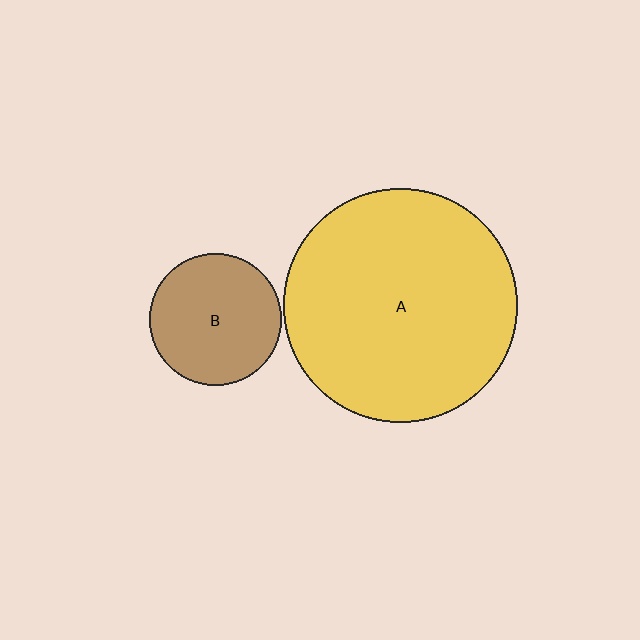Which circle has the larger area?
Circle A (yellow).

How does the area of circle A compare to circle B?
Approximately 3.1 times.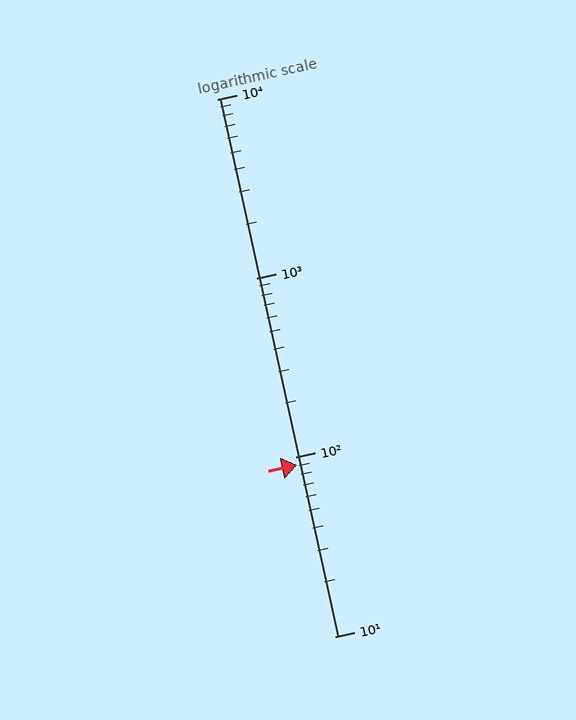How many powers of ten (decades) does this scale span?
The scale spans 3 decades, from 10 to 10000.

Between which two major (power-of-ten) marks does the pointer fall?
The pointer is between 10 and 100.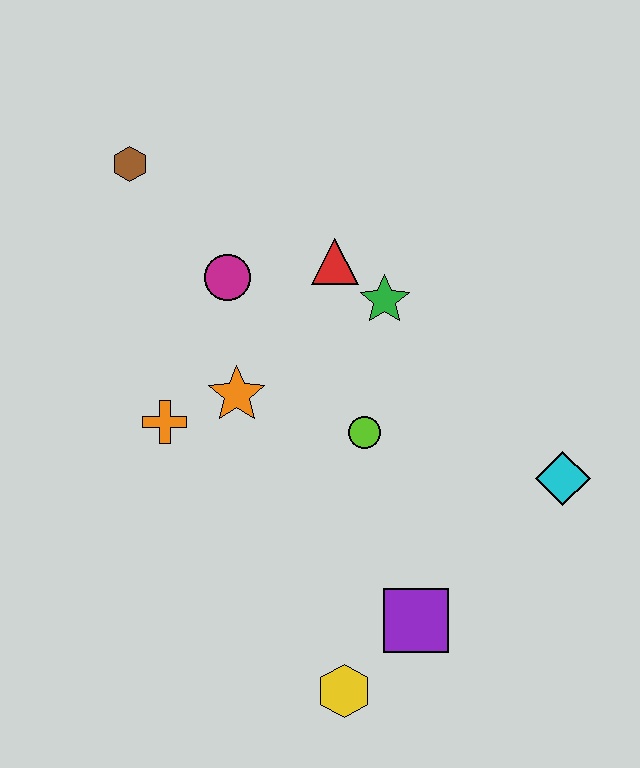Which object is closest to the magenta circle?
The red triangle is closest to the magenta circle.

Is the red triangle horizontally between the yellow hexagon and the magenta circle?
Yes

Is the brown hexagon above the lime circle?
Yes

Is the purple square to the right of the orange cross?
Yes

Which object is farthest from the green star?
The yellow hexagon is farthest from the green star.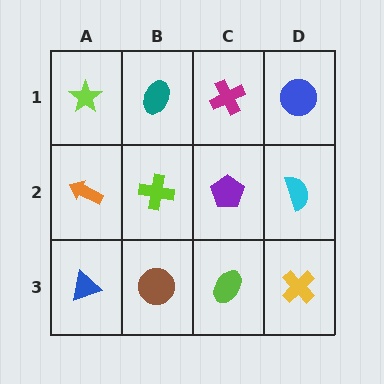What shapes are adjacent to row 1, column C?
A purple pentagon (row 2, column C), a teal ellipse (row 1, column B), a blue circle (row 1, column D).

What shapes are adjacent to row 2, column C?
A magenta cross (row 1, column C), a lime ellipse (row 3, column C), a lime cross (row 2, column B), a cyan semicircle (row 2, column D).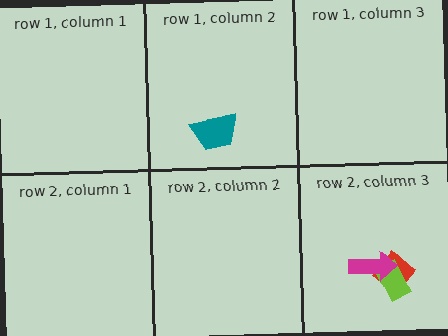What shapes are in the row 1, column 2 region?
The teal trapezoid.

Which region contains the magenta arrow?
The row 2, column 3 region.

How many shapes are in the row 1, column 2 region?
1.